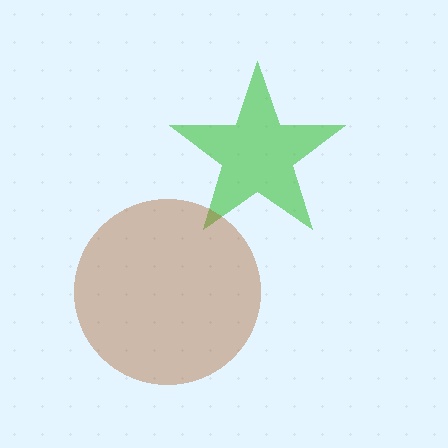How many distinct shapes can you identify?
There are 2 distinct shapes: a green star, a brown circle.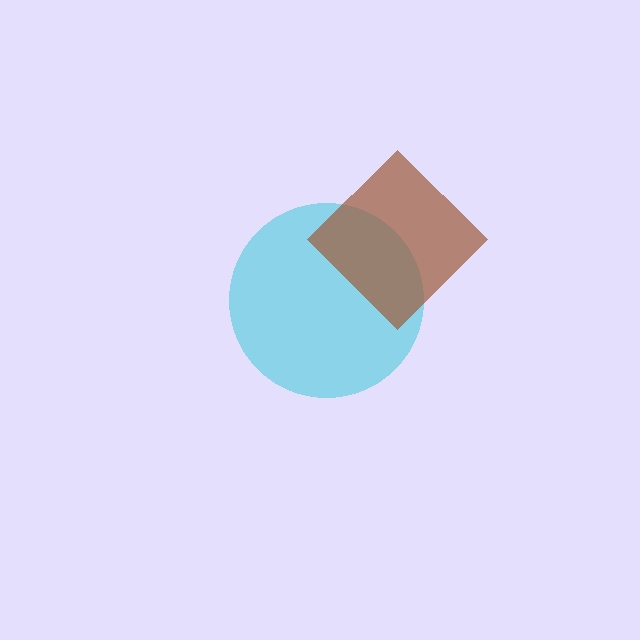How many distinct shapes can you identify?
There are 2 distinct shapes: a cyan circle, a brown diamond.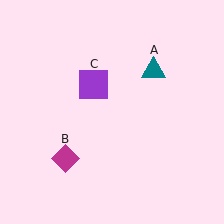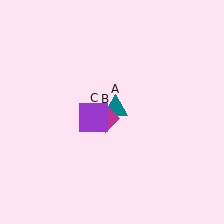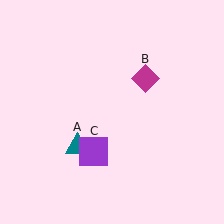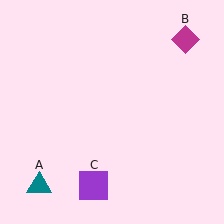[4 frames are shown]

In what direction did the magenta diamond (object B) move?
The magenta diamond (object B) moved up and to the right.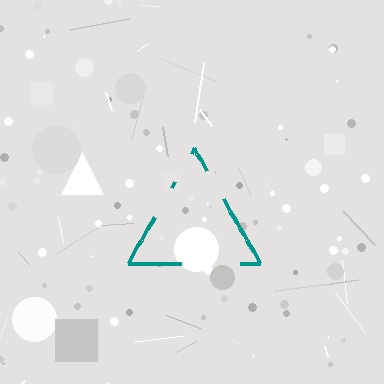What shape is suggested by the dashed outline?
The dashed outline suggests a triangle.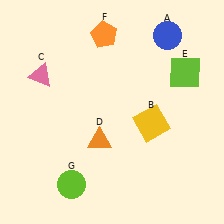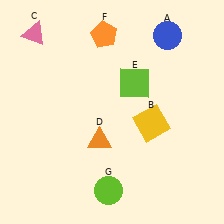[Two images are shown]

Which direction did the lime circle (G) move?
The lime circle (G) moved right.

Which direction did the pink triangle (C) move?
The pink triangle (C) moved up.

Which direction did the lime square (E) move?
The lime square (E) moved left.